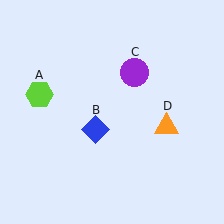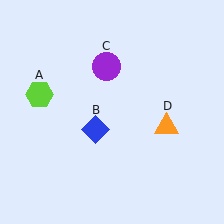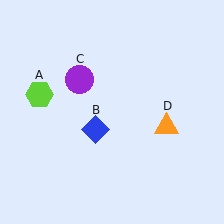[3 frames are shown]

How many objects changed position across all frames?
1 object changed position: purple circle (object C).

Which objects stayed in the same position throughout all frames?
Lime hexagon (object A) and blue diamond (object B) and orange triangle (object D) remained stationary.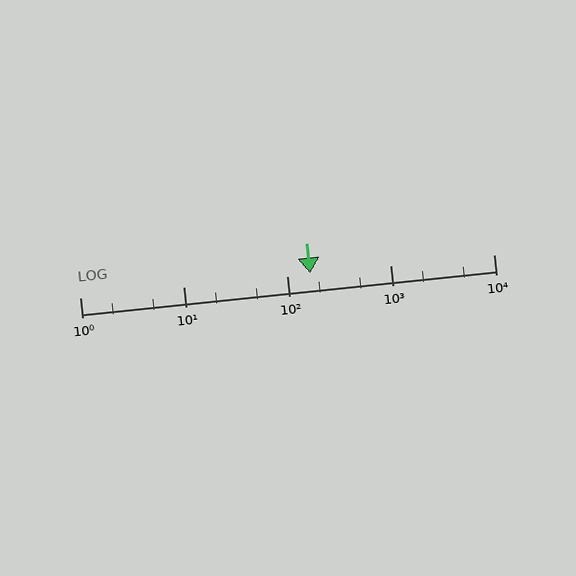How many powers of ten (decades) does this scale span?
The scale spans 4 decades, from 1 to 10000.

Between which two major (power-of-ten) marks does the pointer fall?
The pointer is between 100 and 1000.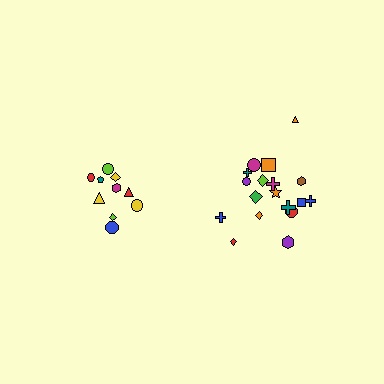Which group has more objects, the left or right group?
The right group.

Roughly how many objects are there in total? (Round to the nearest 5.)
Roughly 30 objects in total.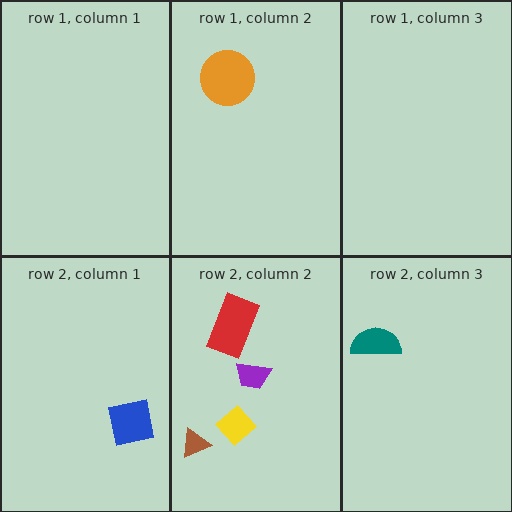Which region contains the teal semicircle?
The row 2, column 3 region.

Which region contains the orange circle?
The row 1, column 2 region.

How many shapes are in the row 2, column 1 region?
1.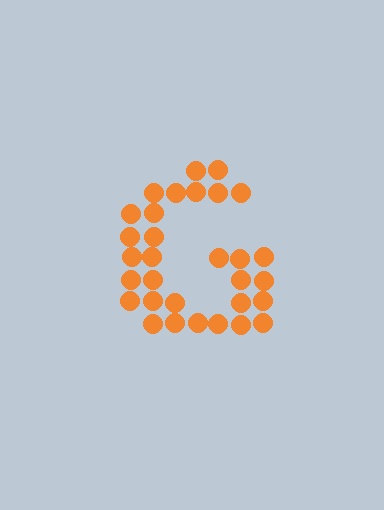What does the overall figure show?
The overall figure shows the letter G.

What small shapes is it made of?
It is made of small circles.